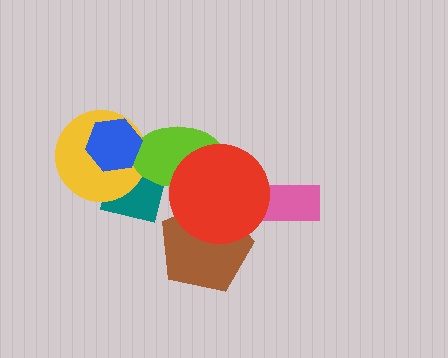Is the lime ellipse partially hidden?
Yes, it is partially covered by another shape.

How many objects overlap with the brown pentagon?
1 object overlaps with the brown pentagon.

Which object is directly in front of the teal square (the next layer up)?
The yellow circle is directly in front of the teal square.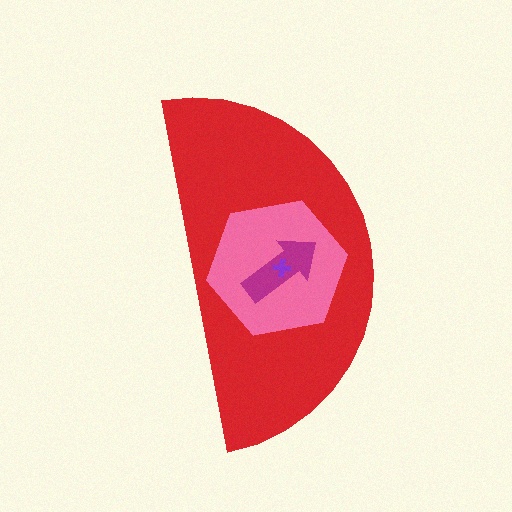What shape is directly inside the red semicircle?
The pink hexagon.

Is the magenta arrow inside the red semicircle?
Yes.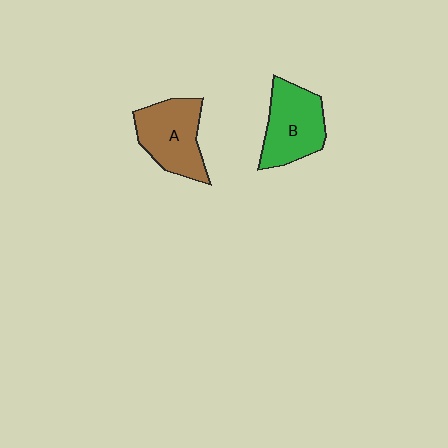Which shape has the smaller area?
Shape B (green).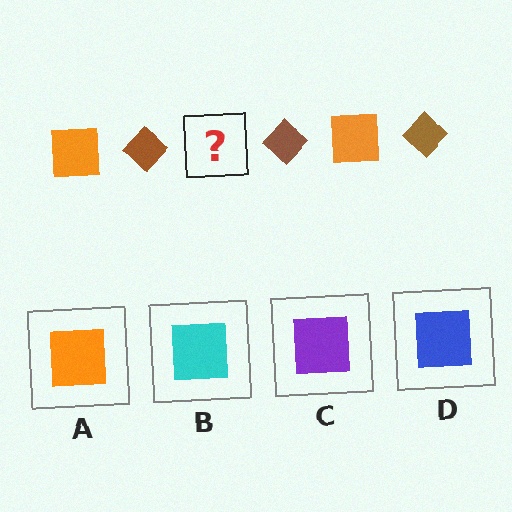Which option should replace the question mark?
Option A.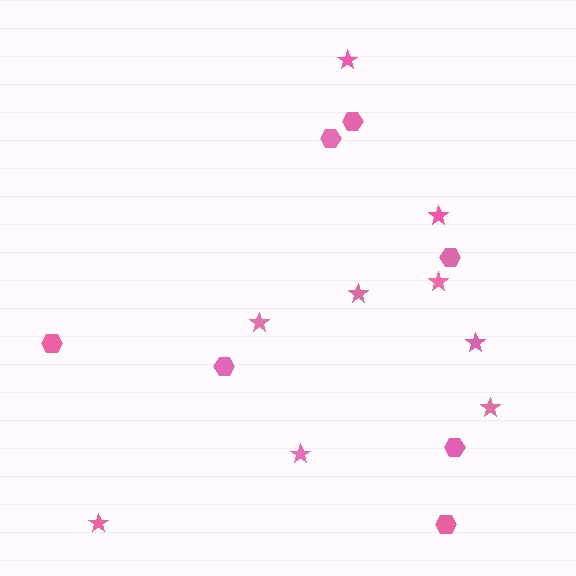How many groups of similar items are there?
There are 2 groups: one group of stars (9) and one group of hexagons (7).